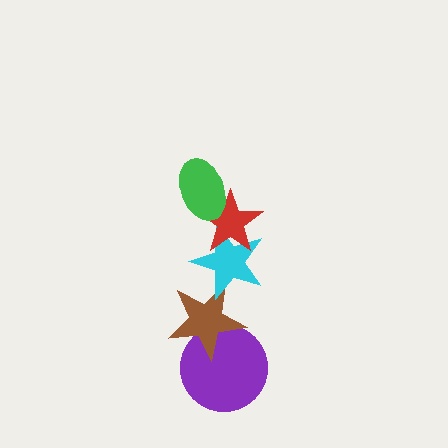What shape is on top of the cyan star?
The red star is on top of the cyan star.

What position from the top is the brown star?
The brown star is 4th from the top.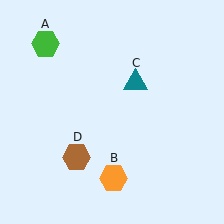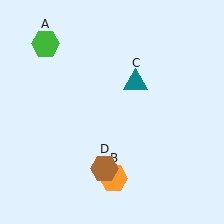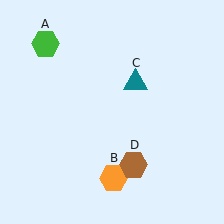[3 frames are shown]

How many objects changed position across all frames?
1 object changed position: brown hexagon (object D).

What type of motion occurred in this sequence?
The brown hexagon (object D) rotated counterclockwise around the center of the scene.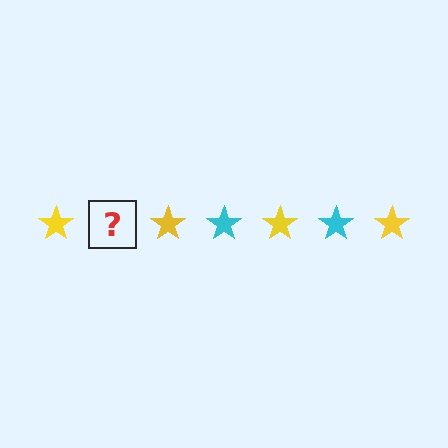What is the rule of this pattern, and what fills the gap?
The rule is that the pattern cycles through yellow, cyan stars. The gap should be filled with a cyan star.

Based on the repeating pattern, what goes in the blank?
The blank should be a cyan star.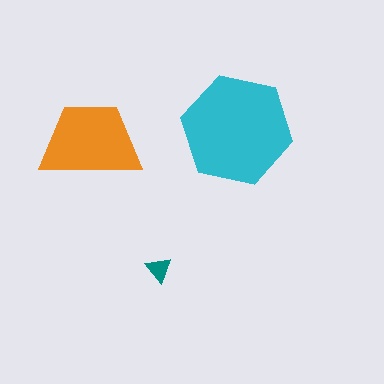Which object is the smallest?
The teal triangle.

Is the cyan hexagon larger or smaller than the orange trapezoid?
Larger.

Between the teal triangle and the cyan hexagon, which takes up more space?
The cyan hexagon.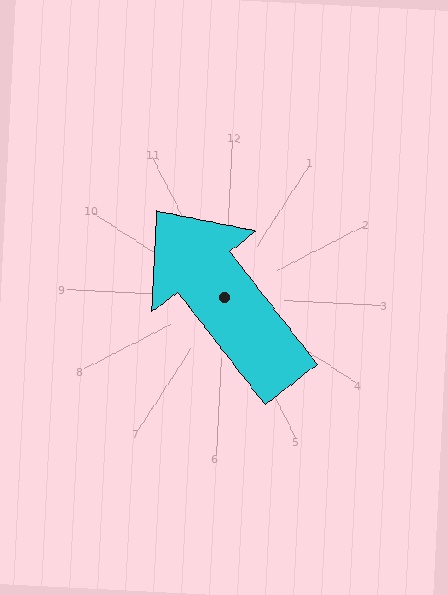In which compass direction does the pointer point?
Northwest.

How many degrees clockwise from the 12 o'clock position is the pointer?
Approximately 319 degrees.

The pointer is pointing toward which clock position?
Roughly 11 o'clock.